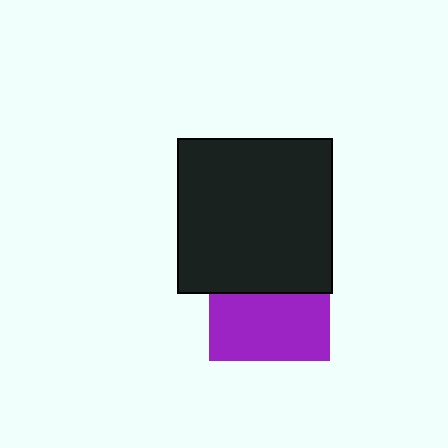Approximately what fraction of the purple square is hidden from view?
Roughly 44% of the purple square is hidden behind the black square.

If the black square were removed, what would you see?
You would see the complete purple square.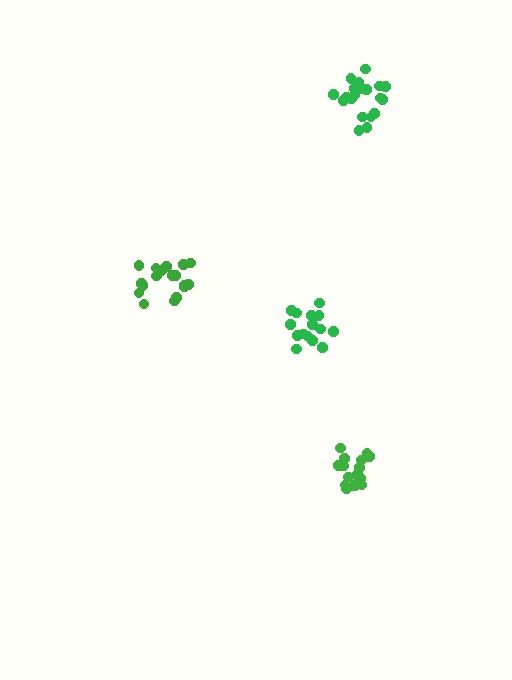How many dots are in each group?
Group 1: 16 dots, Group 2: 18 dots, Group 3: 21 dots, Group 4: 16 dots (71 total).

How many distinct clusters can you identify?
There are 4 distinct clusters.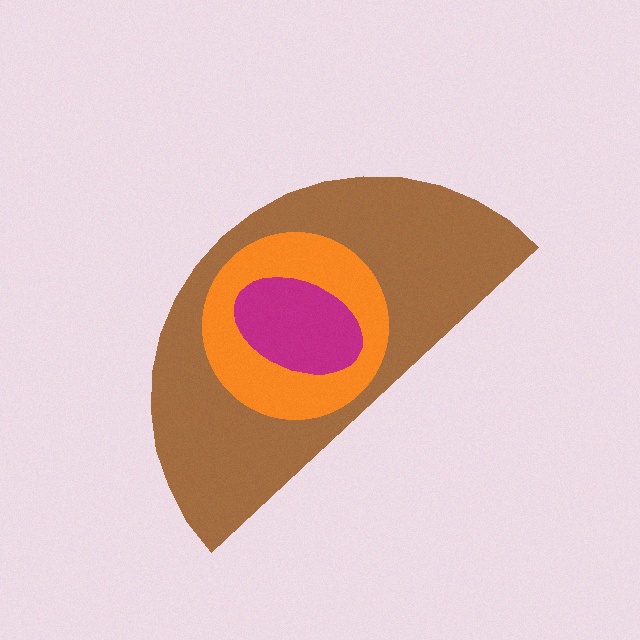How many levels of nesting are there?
3.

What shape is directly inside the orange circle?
The magenta ellipse.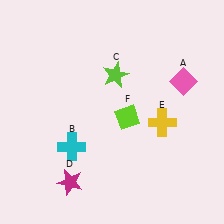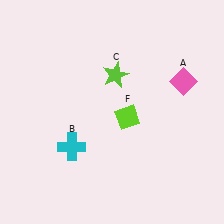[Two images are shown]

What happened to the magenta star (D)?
The magenta star (D) was removed in Image 2. It was in the bottom-left area of Image 1.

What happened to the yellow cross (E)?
The yellow cross (E) was removed in Image 2. It was in the bottom-right area of Image 1.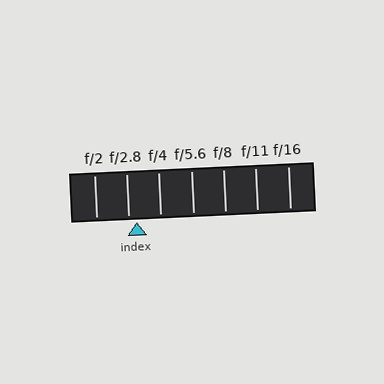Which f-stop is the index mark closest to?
The index mark is closest to f/2.8.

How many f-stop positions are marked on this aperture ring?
There are 7 f-stop positions marked.